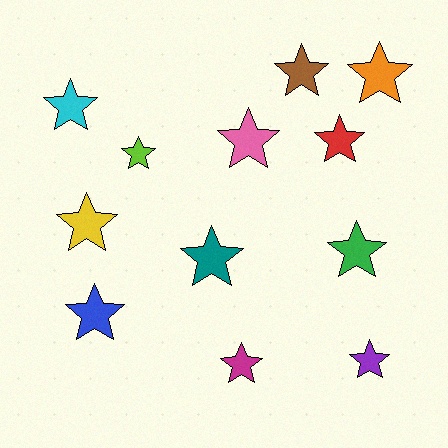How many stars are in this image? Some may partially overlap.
There are 12 stars.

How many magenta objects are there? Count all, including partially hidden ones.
There is 1 magenta object.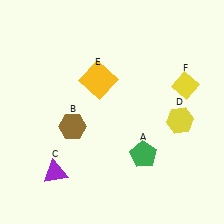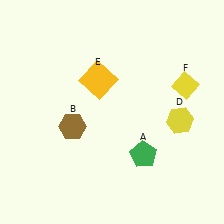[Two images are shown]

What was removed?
The purple triangle (C) was removed in Image 2.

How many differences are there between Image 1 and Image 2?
There is 1 difference between the two images.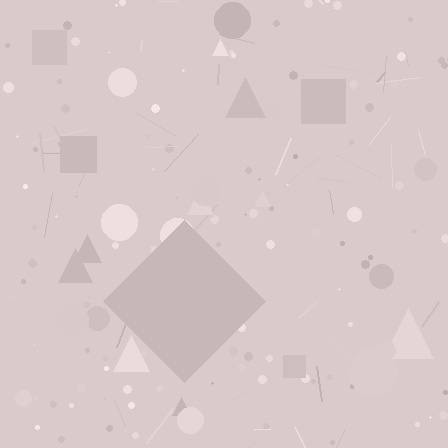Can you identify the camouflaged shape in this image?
The camouflaged shape is a diamond.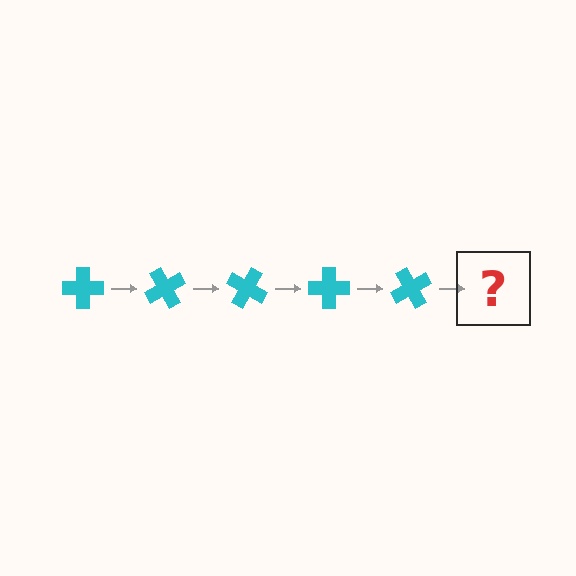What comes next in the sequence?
The next element should be a cyan cross rotated 300 degrees.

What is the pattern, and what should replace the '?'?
The pattern is that the cross rotates 60 degrees each step. The '?' should be a cyan cross rotated 300 degrees.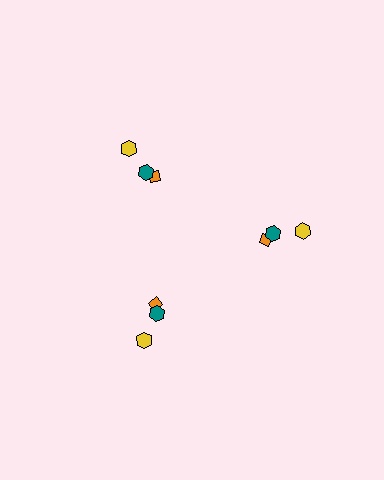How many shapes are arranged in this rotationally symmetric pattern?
There are 9 shapes, arranged in 3 groups of 3.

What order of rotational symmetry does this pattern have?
This pattern has 3-fold rotational symmetry.